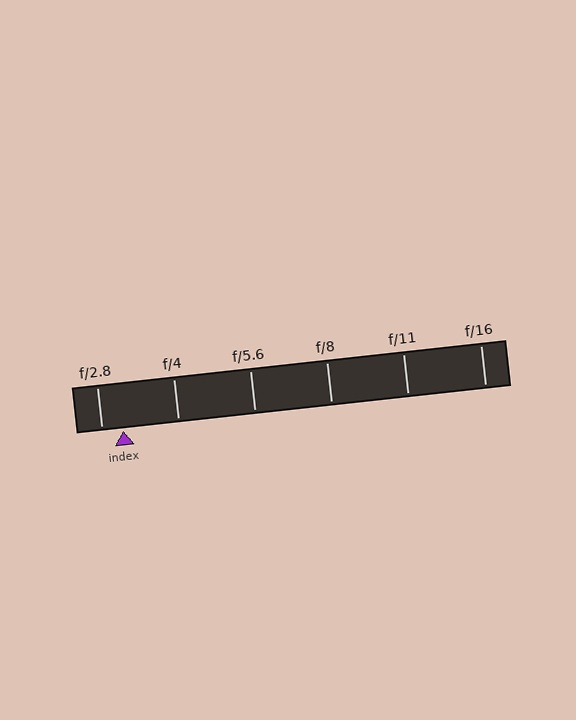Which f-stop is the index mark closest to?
The index mark is closest to f/2.8.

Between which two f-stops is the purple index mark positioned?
The index mark is between f/2.8 and f/4.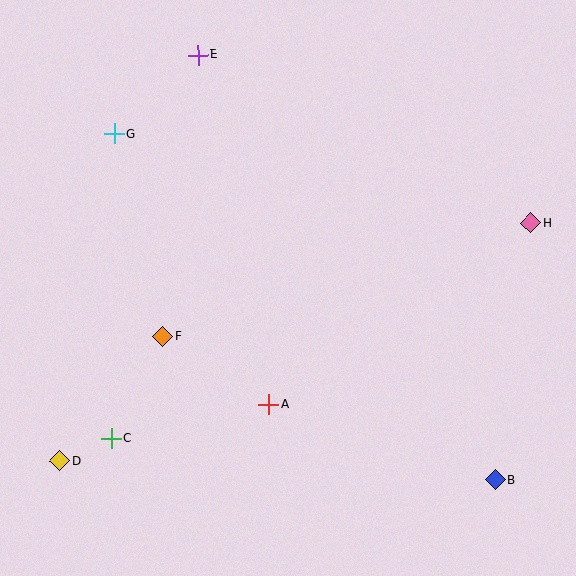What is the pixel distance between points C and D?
The distance between C and D is 56 pixels.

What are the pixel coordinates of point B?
Point B is at (495, 480).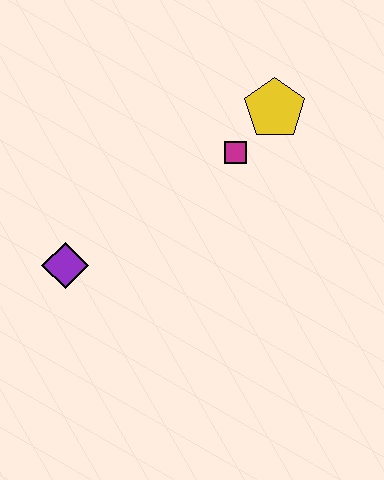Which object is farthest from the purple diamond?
The yellow pentagon is farthest from the purple diamond.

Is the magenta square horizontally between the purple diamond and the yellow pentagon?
Yes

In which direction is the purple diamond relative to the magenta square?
The purple diamond is to the left of the magenta square.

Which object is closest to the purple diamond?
The magenta square is closest to the purple diamond.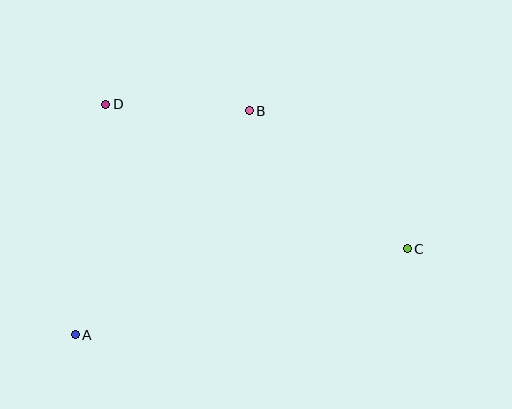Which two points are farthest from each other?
Points A and C are farthest from each other.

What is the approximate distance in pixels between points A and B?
The distance between A and B is approximately 284 pixels.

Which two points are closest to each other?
Points B and D are closest to each other.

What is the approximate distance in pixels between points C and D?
The distance between C and D is approximately 334 pixels.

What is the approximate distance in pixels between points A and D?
The distance between A and D is approximately 233 pixels.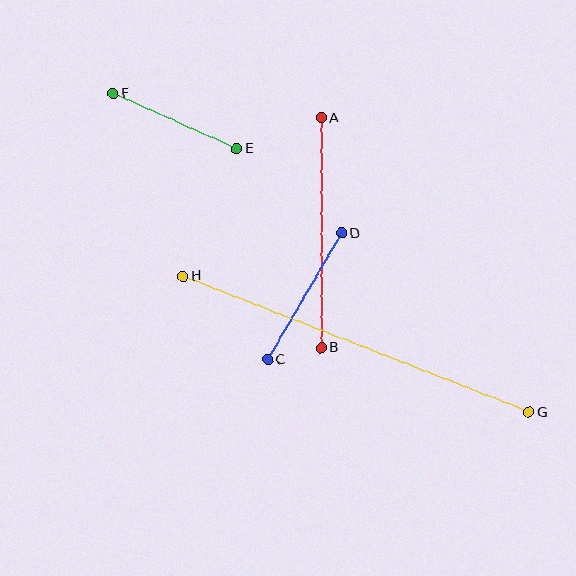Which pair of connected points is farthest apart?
Points G and H are farthest apart.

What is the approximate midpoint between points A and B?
The midpoint is at approximately (321, 233) pixels.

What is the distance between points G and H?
The distance is approximately 372 pixels.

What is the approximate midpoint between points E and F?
The midpoint is at approximately (175, 121) pixels.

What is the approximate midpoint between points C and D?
The midpoint is at approximately (305, 297) pixels.